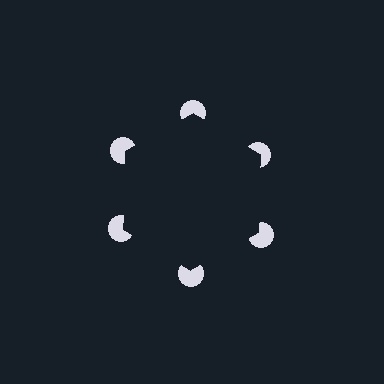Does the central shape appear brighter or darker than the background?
It typically appears slightly darker than the background, even though no actual brightness change is drawn.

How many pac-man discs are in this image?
There are 6 — one at each vertex of the illusory hexagon.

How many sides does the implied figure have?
6 sides.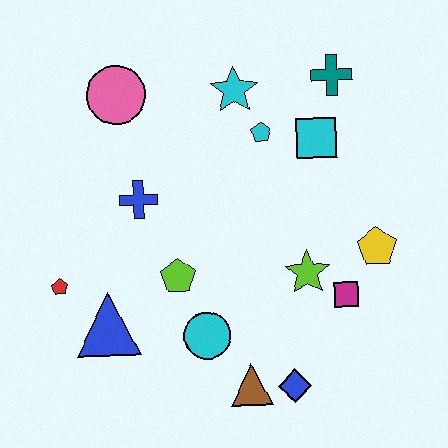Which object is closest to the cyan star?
The cyan pentagon is closest to the cyan star.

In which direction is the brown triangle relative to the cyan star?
The brown triangle is below the cyan star.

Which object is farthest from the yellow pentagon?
The red pentagon is farthest from the yellow pentagon.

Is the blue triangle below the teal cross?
Yes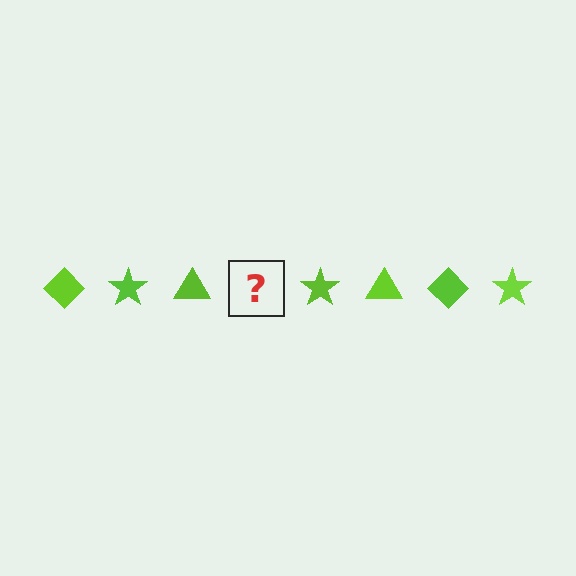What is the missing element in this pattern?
The missing element is a lime diamond.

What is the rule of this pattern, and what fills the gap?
The rule is that the pattern cycles through diamond, star, triangle shapes in lime. The gap should be filled with a lime diamond.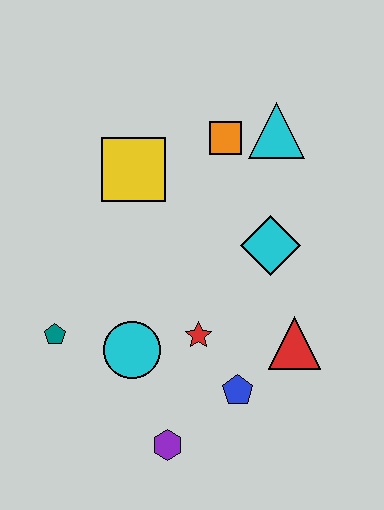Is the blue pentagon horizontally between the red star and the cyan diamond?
Yes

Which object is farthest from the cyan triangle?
The purple hexagon is farthest from the cyan triangle.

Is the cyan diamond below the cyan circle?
No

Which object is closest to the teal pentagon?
The cyan circle is closest to the teal pentagon.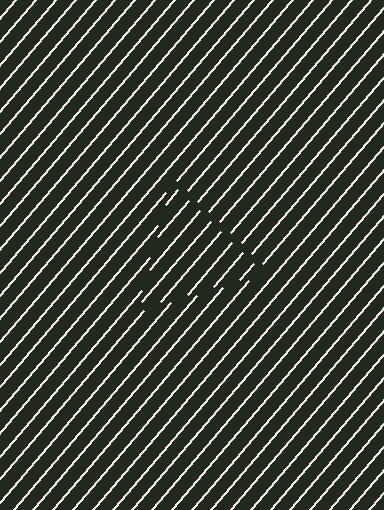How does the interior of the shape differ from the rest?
The interior of the shape contains the same grating, shifted by half a period — the contour is defined by the phase discontinuity where line-ends from the inner and outer gratings abut.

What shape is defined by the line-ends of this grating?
An illusory triangle. The interior of the shape contains the same grating, shifted by half a period — the contour is defined by the phase discontinuity where line-ends from the inner and outer gratings abut.